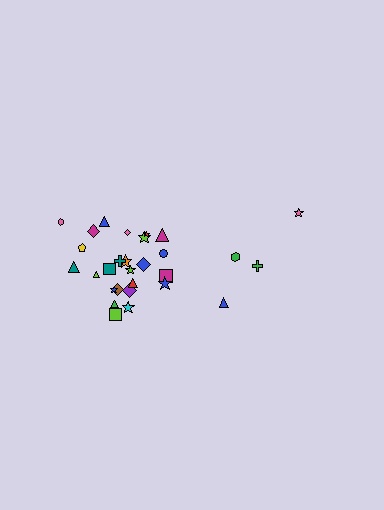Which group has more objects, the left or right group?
The left group.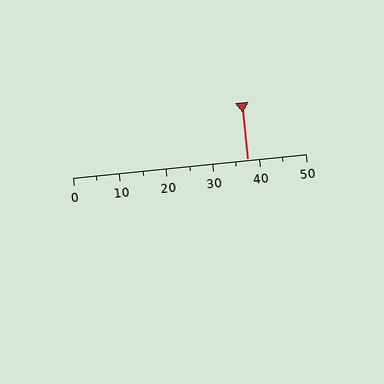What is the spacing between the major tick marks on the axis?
The major ticks are spaced 10 apart.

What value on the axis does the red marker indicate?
The marker indicates approximately 37.5.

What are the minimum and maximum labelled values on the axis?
The axis runs from 0 to 50.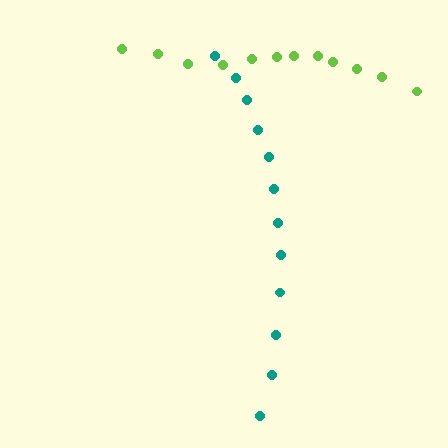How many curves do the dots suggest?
There are 2 distinct paths.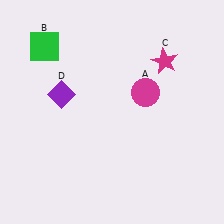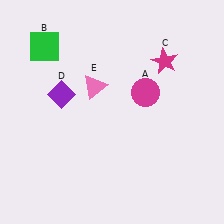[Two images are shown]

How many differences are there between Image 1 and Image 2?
There is 1 difference between the two images.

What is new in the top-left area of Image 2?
A pink triangle (E) was added in the top-left area of Image 2.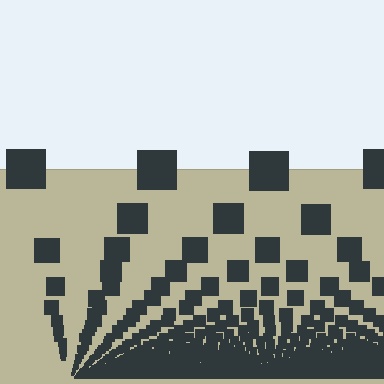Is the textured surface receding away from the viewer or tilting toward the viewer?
The surface appears to tilt toward the viewer. Texture elements get larger and sparser toward the top.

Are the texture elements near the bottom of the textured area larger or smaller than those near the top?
Smaller. The gradient is inverted — elements near the bottom are smaller and denser.